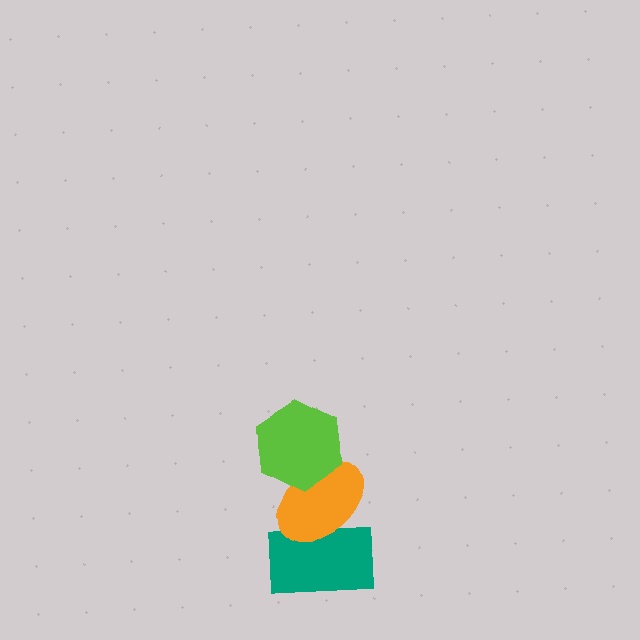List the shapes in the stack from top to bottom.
From top to bottom: the lime hexagon, the orange ellipse, the teal rectangle.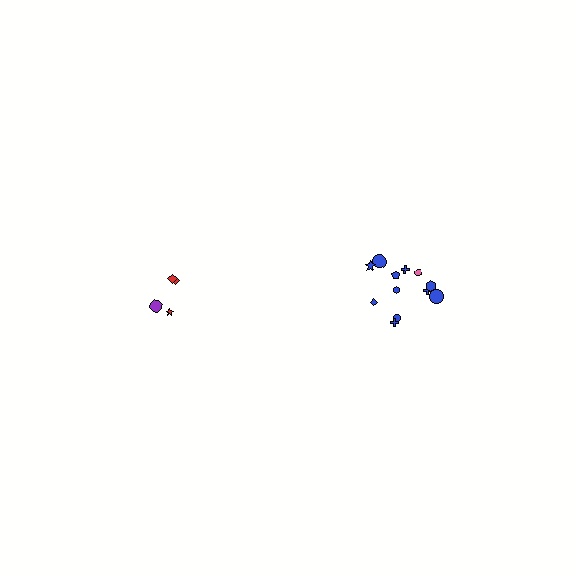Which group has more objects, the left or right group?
The right group.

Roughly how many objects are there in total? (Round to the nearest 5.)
Roughly 15 objects in total.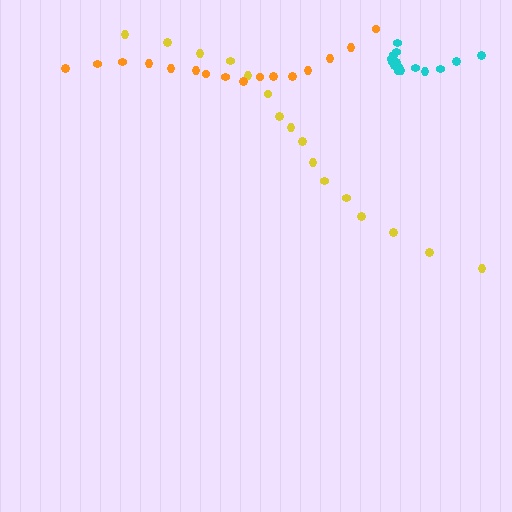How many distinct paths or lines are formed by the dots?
There are 3 distinct paths.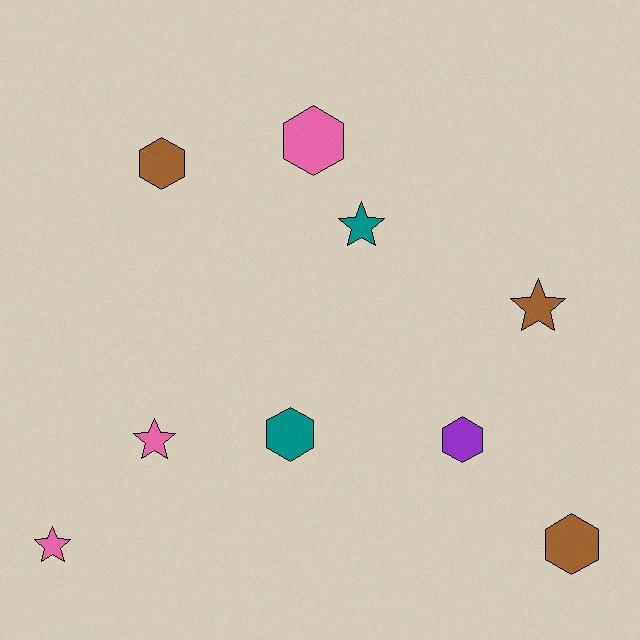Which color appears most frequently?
Pink, with 3 objects.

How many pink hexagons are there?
There is 1 pink hexagon.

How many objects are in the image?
There are 9 objects.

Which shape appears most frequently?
Hexagon, with 5 objects.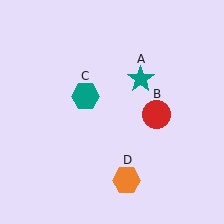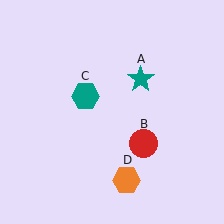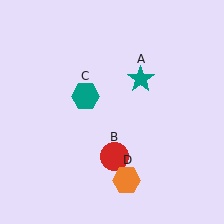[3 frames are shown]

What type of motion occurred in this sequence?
The red circle (object B) rotated clockwise around the center of the scene.